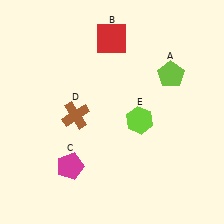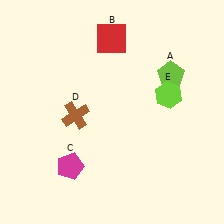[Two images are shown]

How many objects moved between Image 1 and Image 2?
1 object moved between the two images.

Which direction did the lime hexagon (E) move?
The lime hexagon (E) moved right.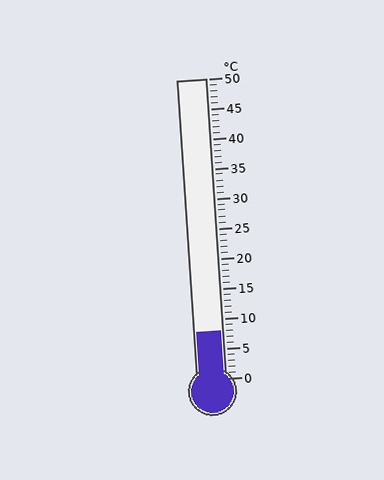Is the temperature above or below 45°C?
The temperature is below 45°C.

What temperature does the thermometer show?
The thermometer shows approximately 8°C.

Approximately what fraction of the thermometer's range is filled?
The thermometer is filled to approximately 15% of its range.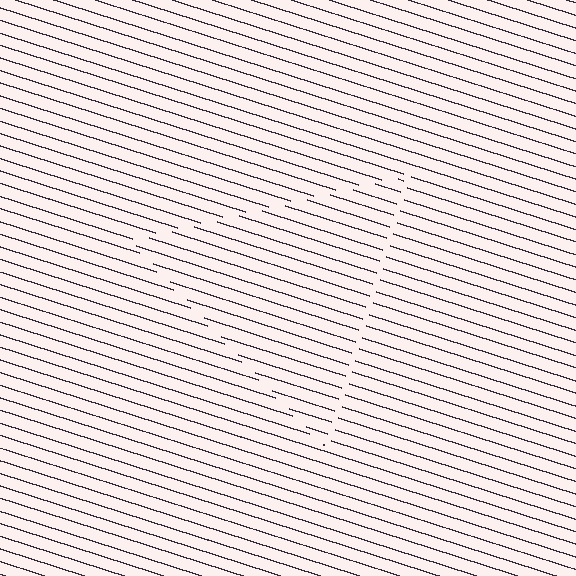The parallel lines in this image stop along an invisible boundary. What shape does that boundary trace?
An illusory triangle. The interior of the shape contains the same grating, shifted by half a period — the contour is defined by the phase discontinuity where line-ends from the inner and outer gratings abut.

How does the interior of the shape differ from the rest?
The interior of the shape contains the same grating, shifted by half a period — the contour is defined by the phase discontinuity where line-ends from the inner and outer gratings abut.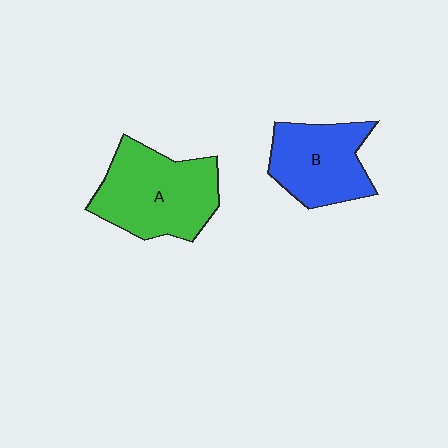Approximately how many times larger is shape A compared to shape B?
Approximately 1.3 times.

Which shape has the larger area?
Shape A (green).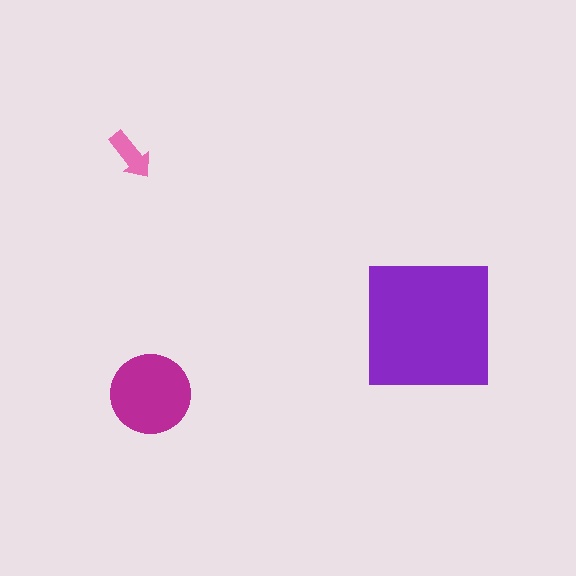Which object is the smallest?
The pink arrow.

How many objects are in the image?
There are 3 objects in the image.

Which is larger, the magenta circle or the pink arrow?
The magenta circle.